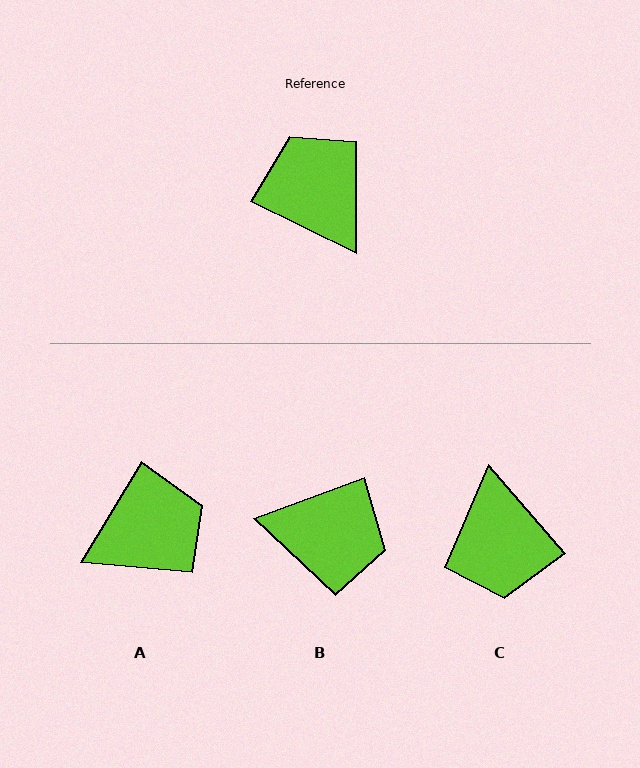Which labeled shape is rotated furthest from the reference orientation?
C, about 157 degrees away.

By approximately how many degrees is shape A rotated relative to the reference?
Approximately 95 degrees clockwise.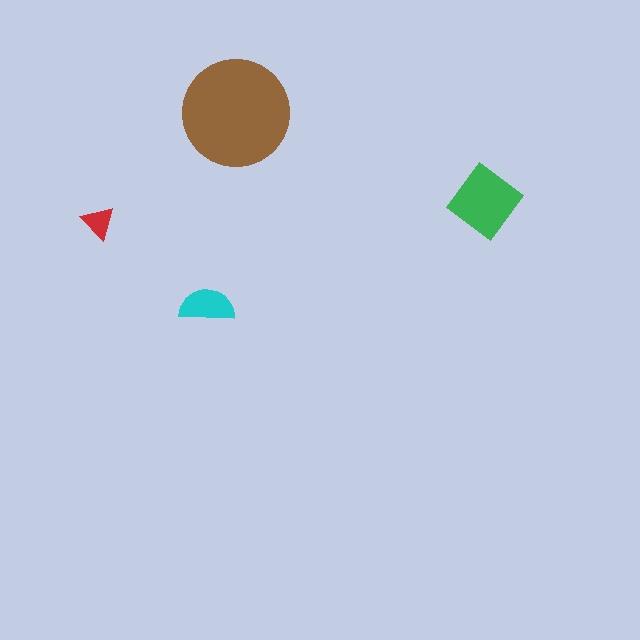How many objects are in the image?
There are 4 objects in the image.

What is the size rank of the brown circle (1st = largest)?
1st.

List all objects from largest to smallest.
The brown circle, the green diamond, the cyan semicircle, the red triangle.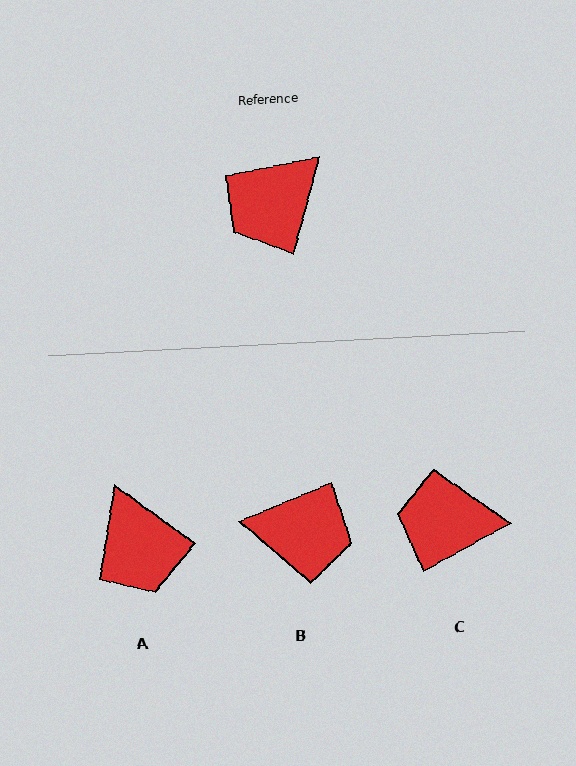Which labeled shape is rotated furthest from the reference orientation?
B, about 128 degrees away.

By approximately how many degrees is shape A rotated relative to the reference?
Approximately 70 degrees counter-clockwise.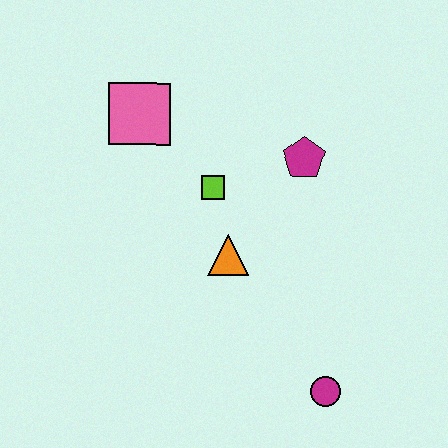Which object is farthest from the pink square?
The magenta circle is farthest from the pink square.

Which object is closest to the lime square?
The orange triangle is closest to the lime square.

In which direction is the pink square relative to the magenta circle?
The pink square is above the magenta circle.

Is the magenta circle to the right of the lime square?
Yes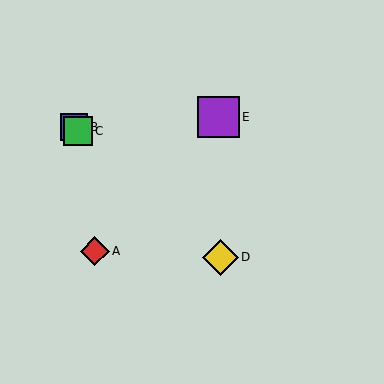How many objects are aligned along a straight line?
3 objects (B, C, D) are aligned along a straight line.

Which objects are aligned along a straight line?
Objects B, C, D are aligned along a straight line.